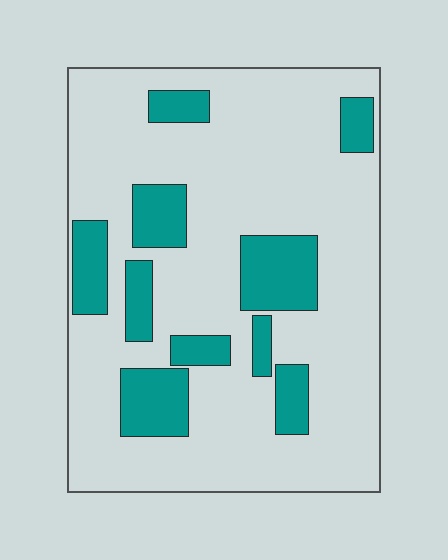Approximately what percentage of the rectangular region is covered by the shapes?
Approximately 20%.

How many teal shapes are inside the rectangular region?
10.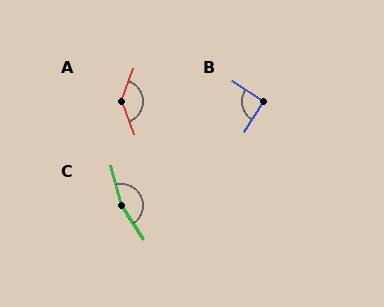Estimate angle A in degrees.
Approximately 138 degrees.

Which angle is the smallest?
B, at approximately 91 degrees.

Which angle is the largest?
C, at approximately 160 degrees.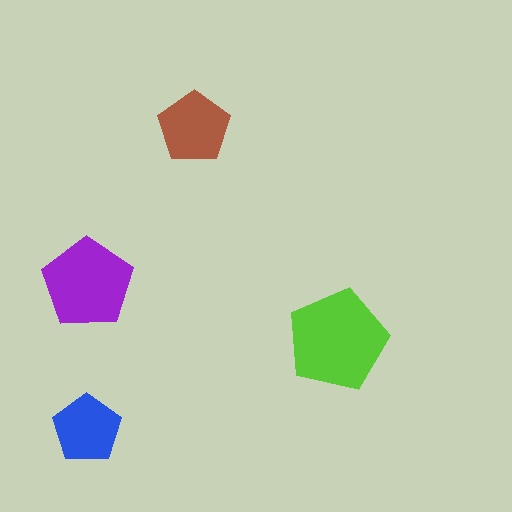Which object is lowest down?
The blue pentagon is bottommost.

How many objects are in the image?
There are 4 objects in the image.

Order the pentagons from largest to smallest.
the lime one, the purple one, the brown one, the blue one.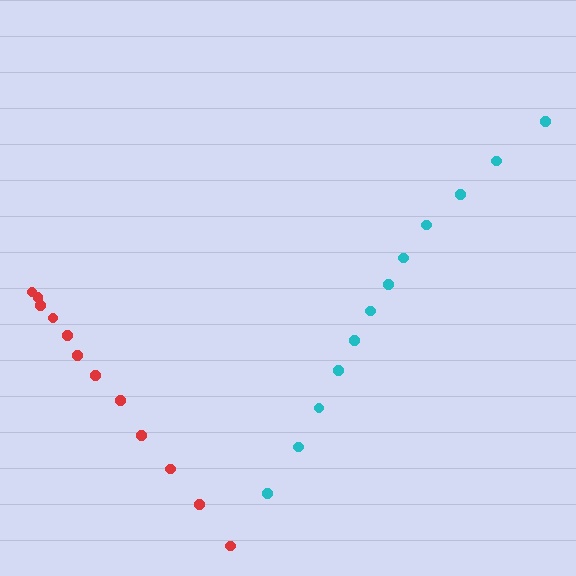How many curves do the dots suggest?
There are 2 distinct paths.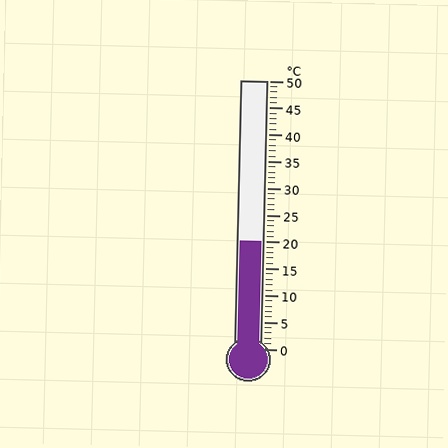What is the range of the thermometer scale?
The thermometer scale ranges from 0°C to 50°C.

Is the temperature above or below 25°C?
The temperature is below 25°C.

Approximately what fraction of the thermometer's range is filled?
The thermometer is filled to approximately 40% of its range.